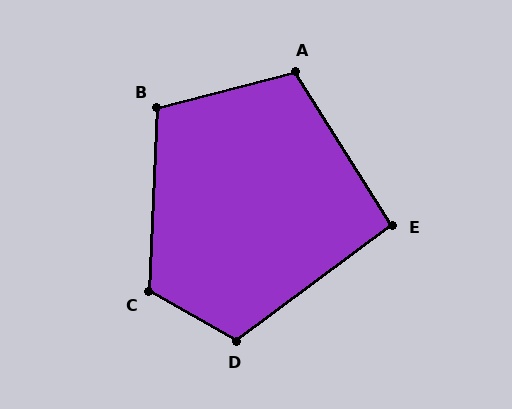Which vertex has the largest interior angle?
C, at approximately 117 degrees.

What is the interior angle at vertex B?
Approximately 107 degrees (obtuse).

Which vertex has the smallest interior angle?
E, at approximately 94 degrees.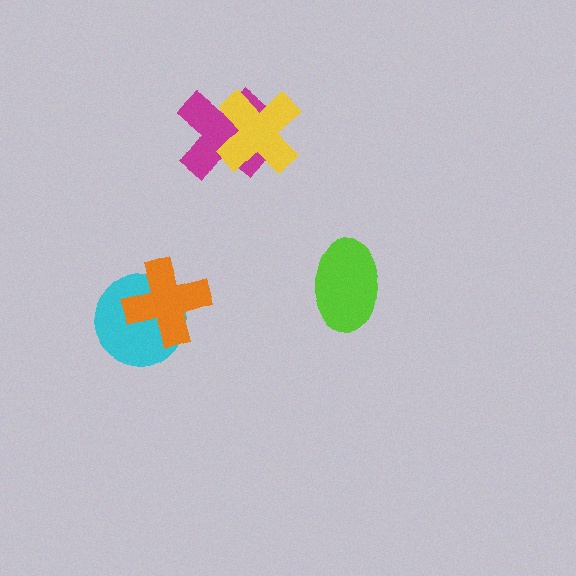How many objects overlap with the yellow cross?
1 object overlaps with the yellow cross.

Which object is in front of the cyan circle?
The orange cross is in front of the cyan circle.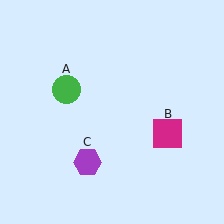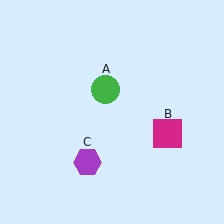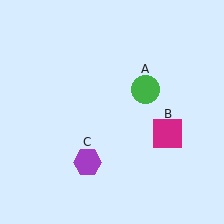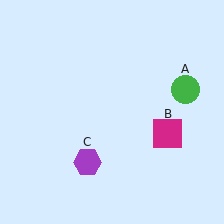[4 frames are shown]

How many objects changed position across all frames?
1 object changed position: green circle (object A).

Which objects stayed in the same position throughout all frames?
Magenta square (object B) and purple hexagon (object C) remained stationary.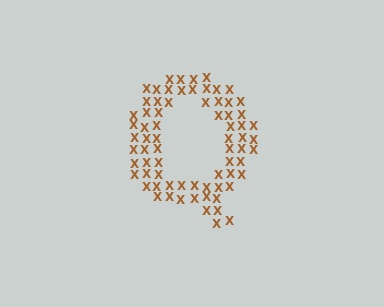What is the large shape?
The large shape is the letter Q.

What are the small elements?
The small elements are letter X's.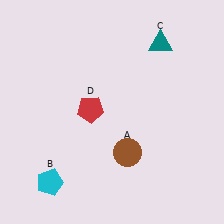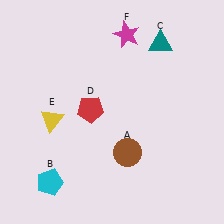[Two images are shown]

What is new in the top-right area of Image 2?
A magenta star (F) was added in the top-right area of Image 2.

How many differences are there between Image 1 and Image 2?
There are 2 differences between the two images.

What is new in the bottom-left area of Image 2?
A yellow triangle (E) was added in the bottom-left area of Image 2.